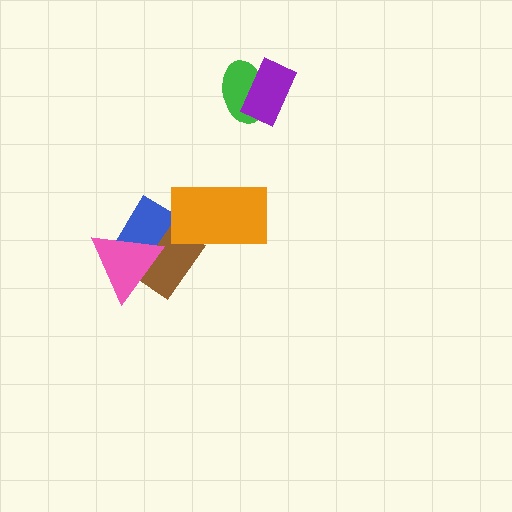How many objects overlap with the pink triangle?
2 objects overlap with the pink triangle.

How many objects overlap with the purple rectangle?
1 object overlaps with the purple rectangle.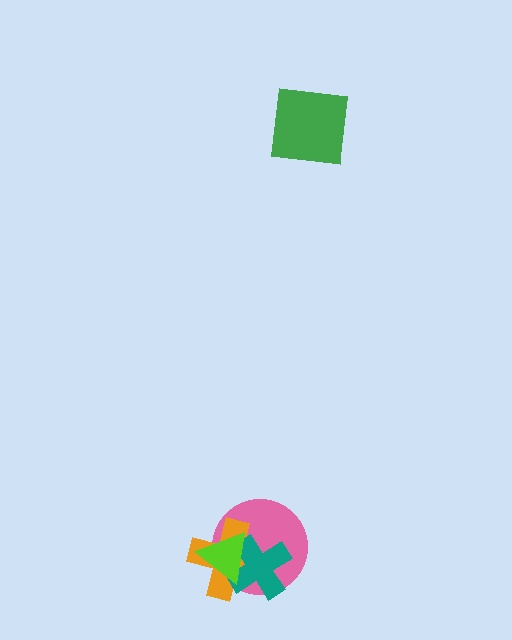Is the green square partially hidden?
No, no other shape covers it.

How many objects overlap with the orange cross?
3 objects overlap with the orange cross.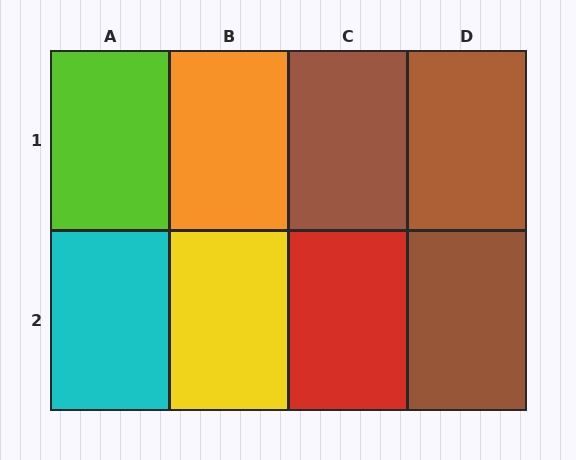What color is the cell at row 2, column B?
Yellow.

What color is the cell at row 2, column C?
Red.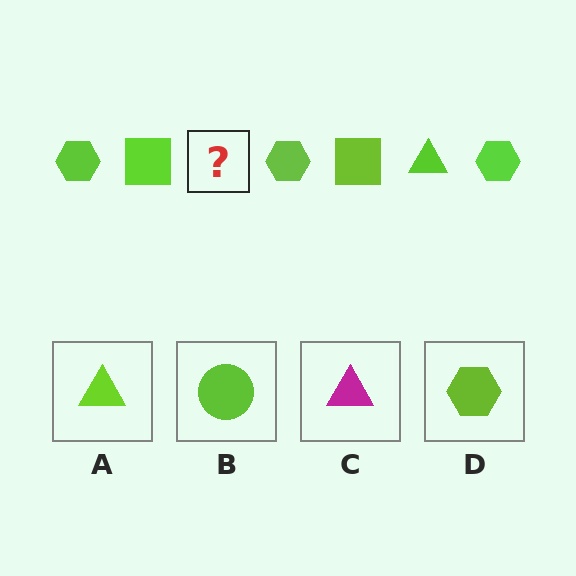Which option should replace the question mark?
Option A.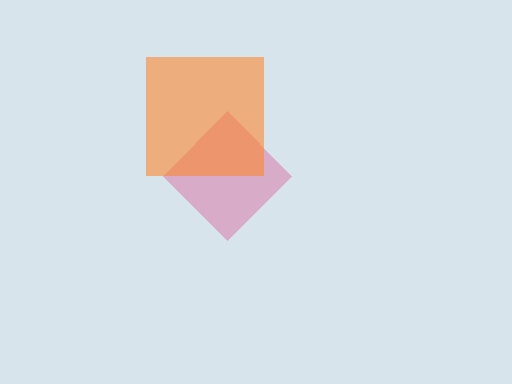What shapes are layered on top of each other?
The layered shapes are: a pink diamond, an orange square.